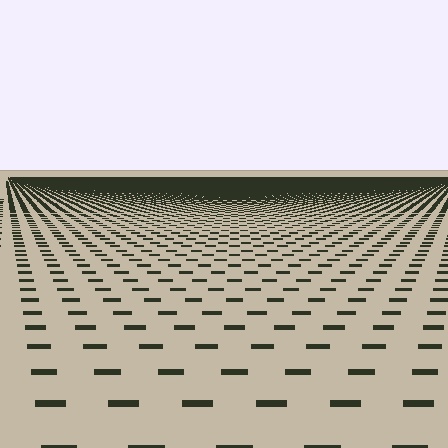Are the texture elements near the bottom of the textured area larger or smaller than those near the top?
Larger. Near the bottom, elements are closer to the viewer and appear at a bigger on-screen size.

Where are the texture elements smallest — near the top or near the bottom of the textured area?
Near the top.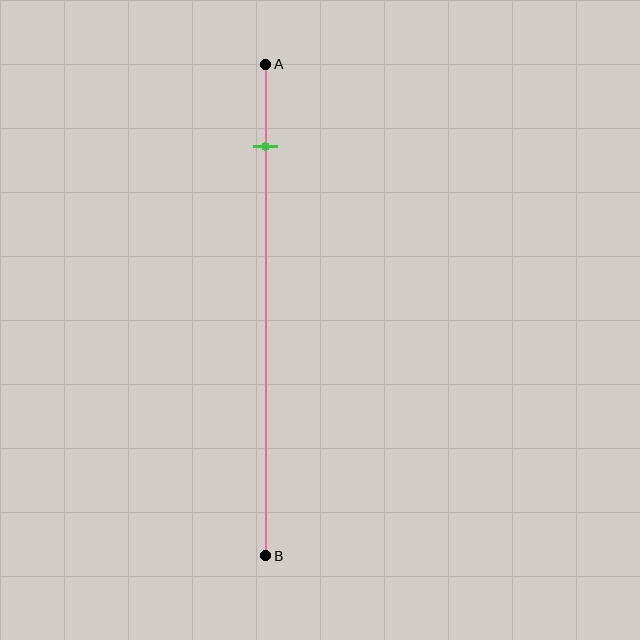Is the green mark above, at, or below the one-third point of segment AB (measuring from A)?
The green mark is above the one-third point of segment AB.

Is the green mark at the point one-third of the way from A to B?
No, the mark is at about 15% from A, not at the 33% one-third point.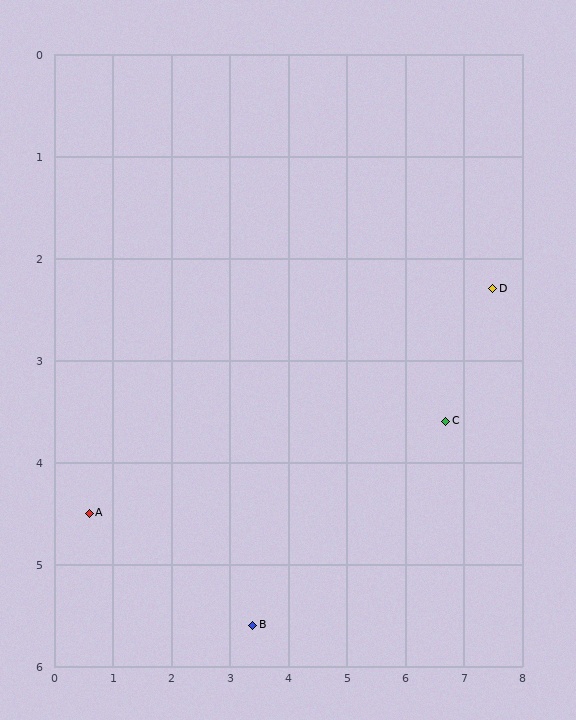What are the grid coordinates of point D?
Point D is at approximately (7.5, 2.3).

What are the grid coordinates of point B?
Point B is at approximately (3.4, 5.6).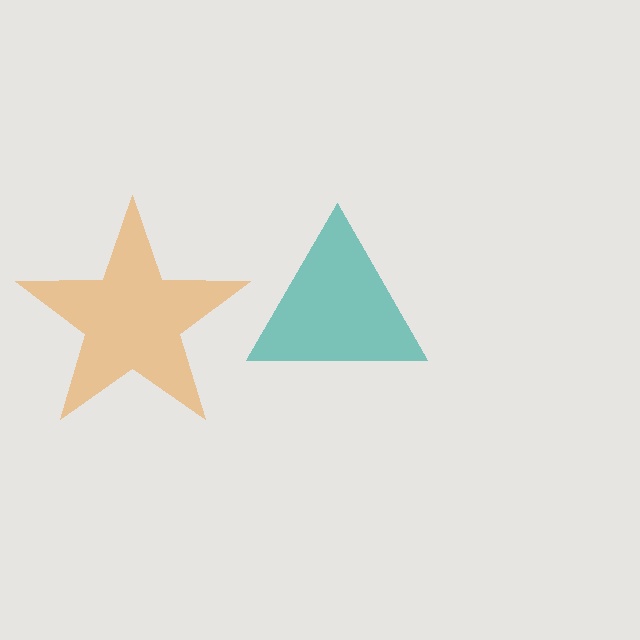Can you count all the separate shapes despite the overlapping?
Yes, there are 2 separate shapes.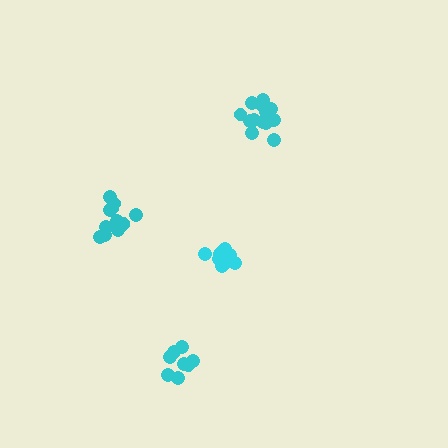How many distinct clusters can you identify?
There are 4 distinct clusters.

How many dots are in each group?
Group 1: 8 dots, Group 2: 11 dots, Group 3: 10 dots, Group 4: 14 dots (43 total).